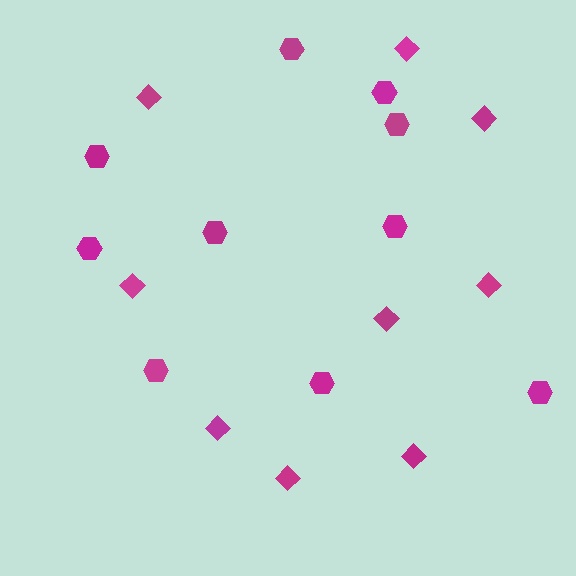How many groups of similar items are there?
There are 2 groups: one group of diamonds (9) and one group of hexagons (10).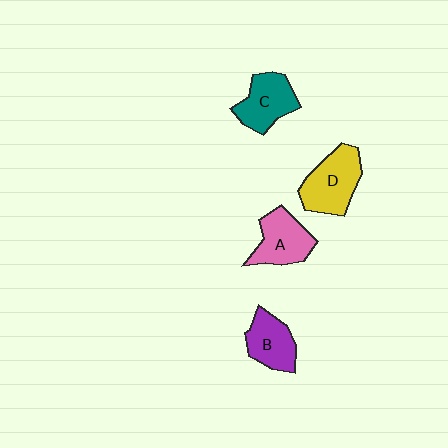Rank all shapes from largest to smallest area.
From largest to smallest: D (yellow), A (pink), C (teal), B (purple).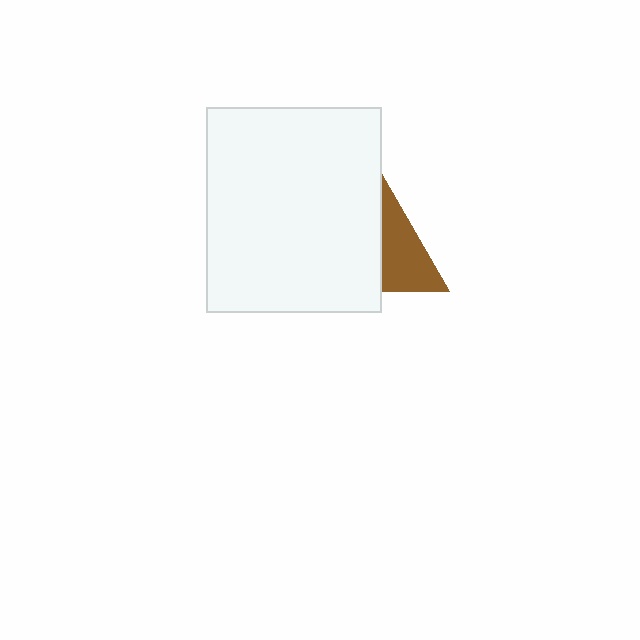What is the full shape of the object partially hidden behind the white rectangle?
The partially hidden object is a brown triangle.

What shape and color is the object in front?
The object in front is a white rectangle.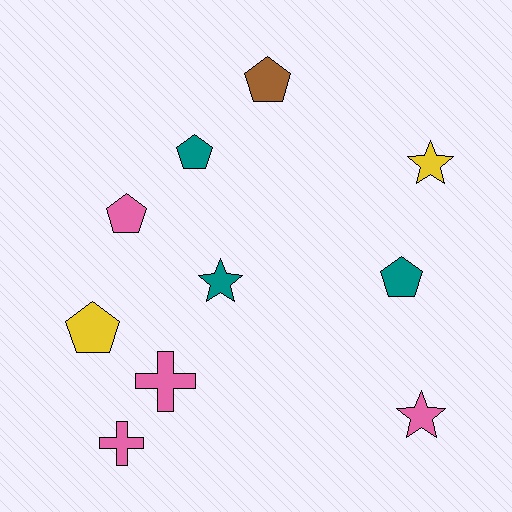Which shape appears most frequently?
Pentagon, with 5 objects.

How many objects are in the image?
There are 10 objects.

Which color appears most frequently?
Pink, with 4 objects.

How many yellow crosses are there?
There are no yellow crosses.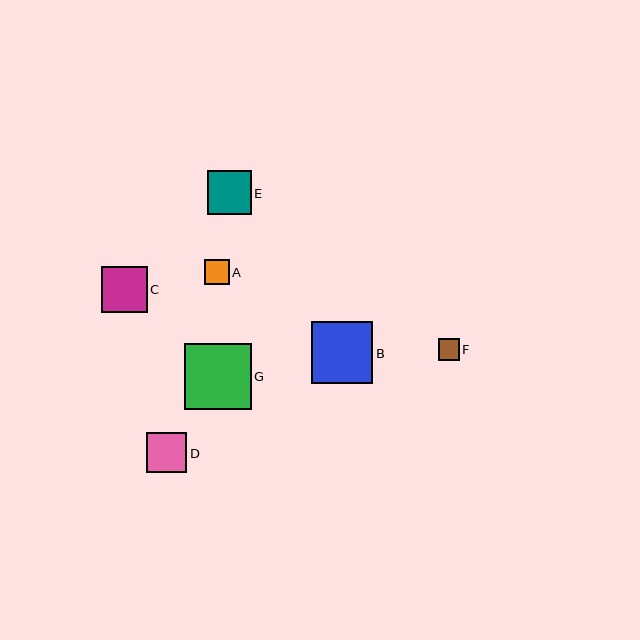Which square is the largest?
Square G is the largest with a size of approximately 67 pixels.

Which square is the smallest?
Square F is the smallest with a size of approximately 21 pixels.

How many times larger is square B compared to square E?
Square B is approximately 1.4 times the size of square E.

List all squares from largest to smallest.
From largest to smallest: G, B, C, E, D, A, F.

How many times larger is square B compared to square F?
Square B is approximately 2.9 times the size of square F.